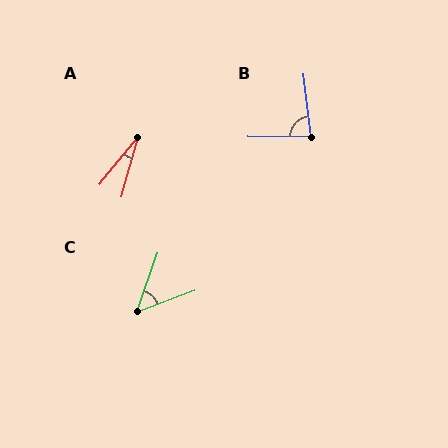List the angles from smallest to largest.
A (24°), C (50°), B (82°).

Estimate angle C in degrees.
Approximately 50 degrees.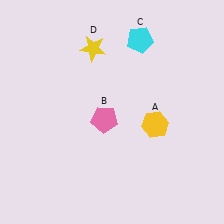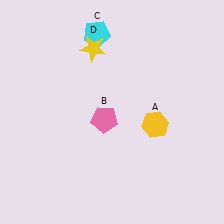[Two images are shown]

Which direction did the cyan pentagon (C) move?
The cyan pentagon (C) moved left.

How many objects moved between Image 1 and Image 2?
1 object moved between the two images.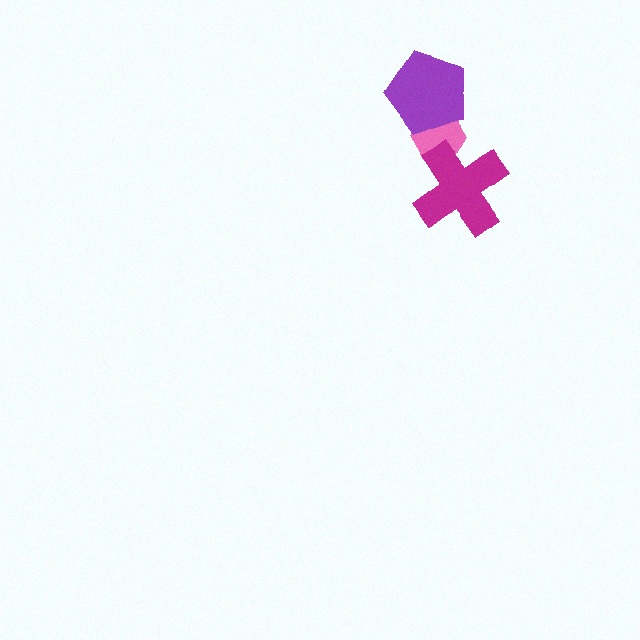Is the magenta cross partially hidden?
No, no other shape covers it.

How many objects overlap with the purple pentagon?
1 object overlaps with the purple pentagon.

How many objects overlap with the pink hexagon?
2 objects overlap with the pink hexagon.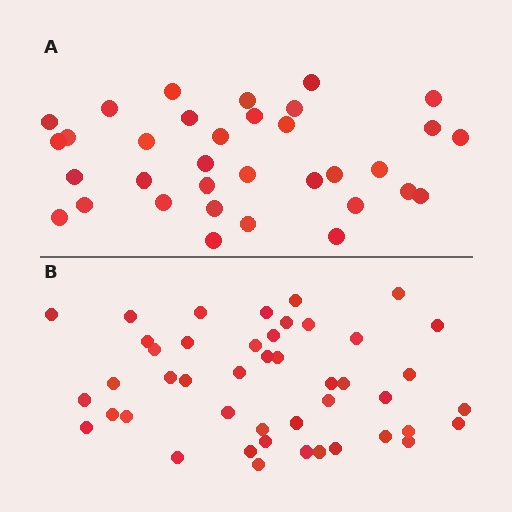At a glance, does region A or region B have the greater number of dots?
Region B (the bottom region) has more dots.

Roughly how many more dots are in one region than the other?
Region B has roughly 12 or so more dots than region A.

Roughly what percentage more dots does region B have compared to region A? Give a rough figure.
About 30% more.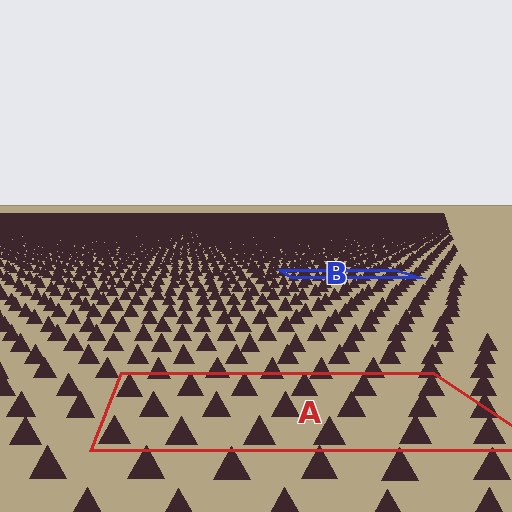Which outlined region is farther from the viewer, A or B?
Region B is farther from the viewer — the texture elements inside it appear smaller and more densely packed.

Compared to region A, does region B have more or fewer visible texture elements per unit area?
Region B has more texture elements per unit area — they are packed more densely because it is farther away.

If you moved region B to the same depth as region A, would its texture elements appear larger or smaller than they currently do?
They would appear larger. At a closer depth, the same texture elements are projected at a bigger on-screen size.